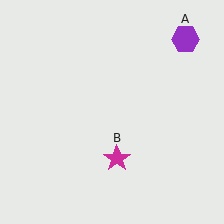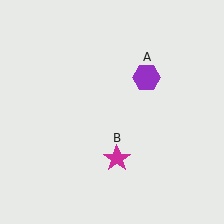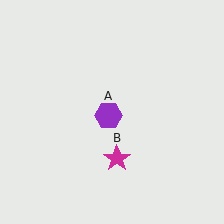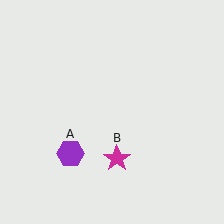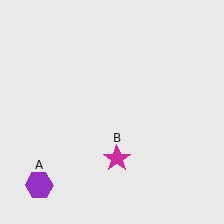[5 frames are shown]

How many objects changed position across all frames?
1 object changed position: purple hexagon (object A).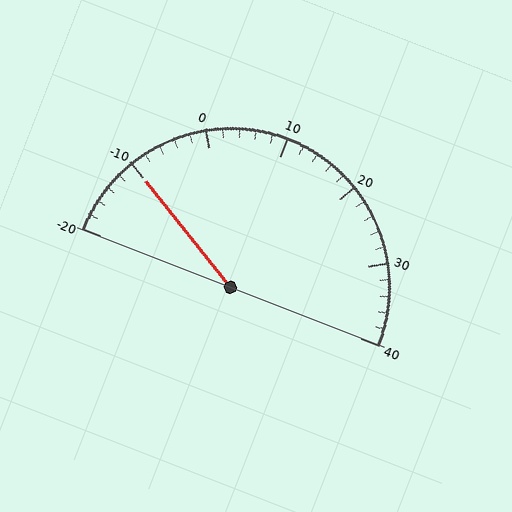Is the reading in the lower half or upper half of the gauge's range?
The reading is in the lower half of the range (-20 to 40).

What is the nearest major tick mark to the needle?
The nearest major tick mark is -10.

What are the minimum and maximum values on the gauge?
The gauge ranges from -20 to 40.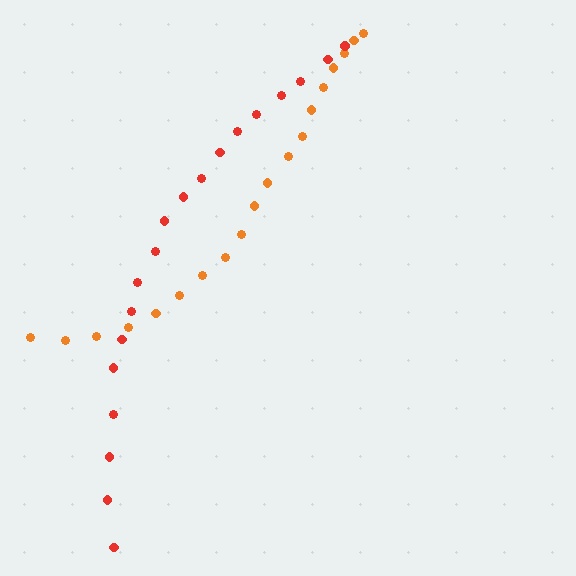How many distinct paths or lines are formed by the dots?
There are 2 distinct paths.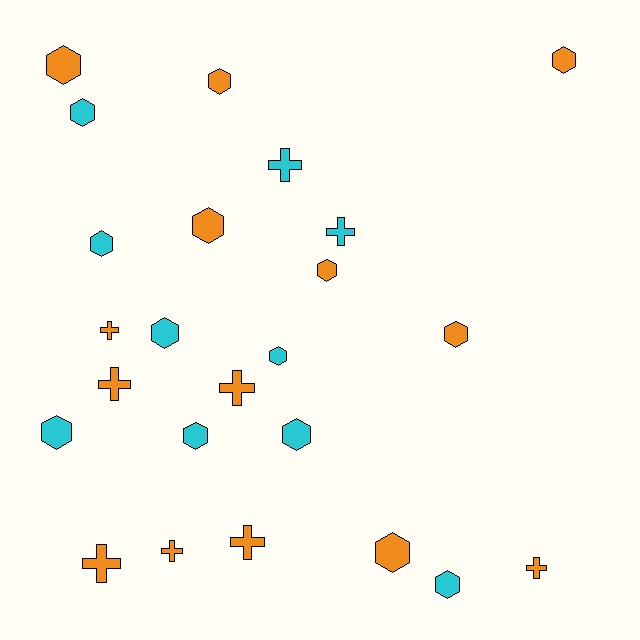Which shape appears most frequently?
Hexagon, with 15 objects.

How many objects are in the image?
There are 24 objects.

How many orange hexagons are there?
There are 7 orange hexagons.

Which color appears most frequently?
Orange, with 14 objects.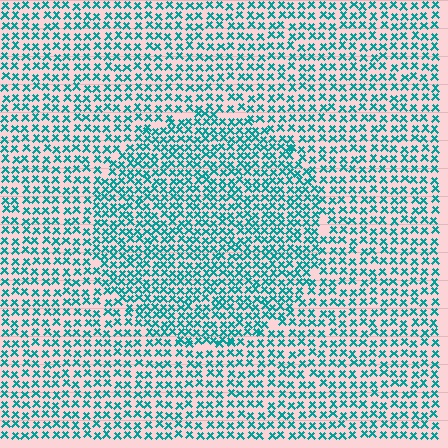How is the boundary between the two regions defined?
The boundary is defined by a change in element density (approximately 1.5x ratio). All elements are the same color, size, and shape.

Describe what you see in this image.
The image contains small teal elements arranged at two different densities. A circle-shaped region is visible where the elements are more densely packed than the surrounding area.